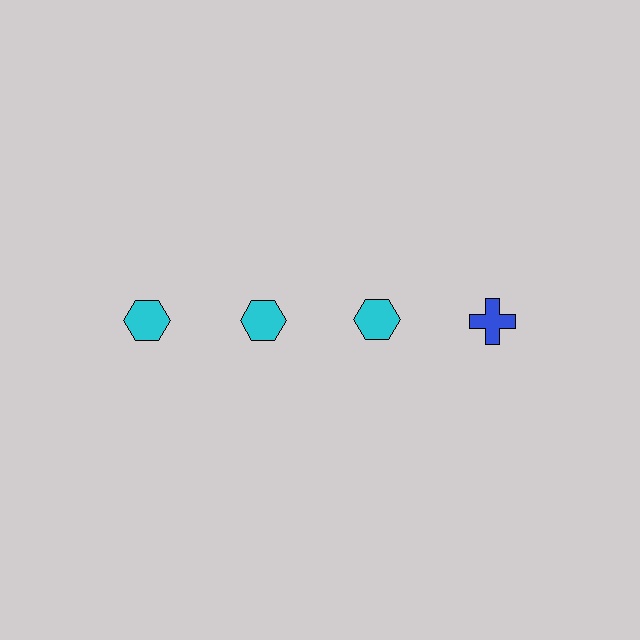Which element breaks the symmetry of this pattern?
The blue cross in the top row, second from right column breaks the symmetry. All other shapes are cyan hexagons.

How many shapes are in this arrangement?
There are 4 shapes arranged in a grid pattern.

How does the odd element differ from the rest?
It differs in both color (blue instead of cyan) and shape (cross instead of hexagon).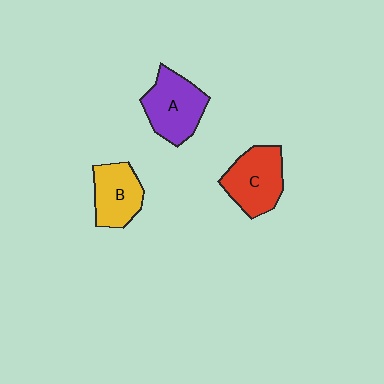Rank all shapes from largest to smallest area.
From largest to smallest: A (purple), C (red), B (yellow).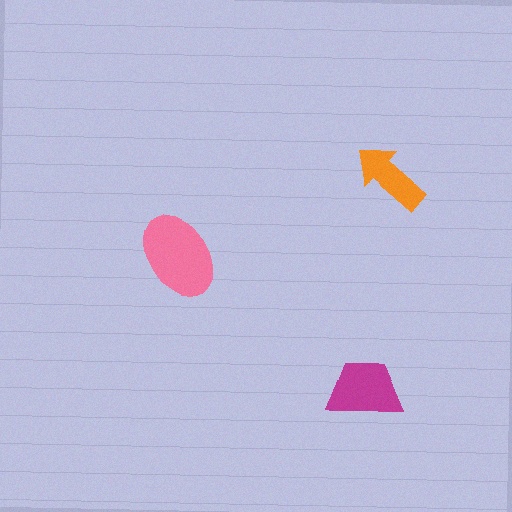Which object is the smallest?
The orange arrow.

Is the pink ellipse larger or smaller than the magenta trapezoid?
Larger.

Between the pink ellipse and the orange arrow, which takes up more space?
The pink ellipse.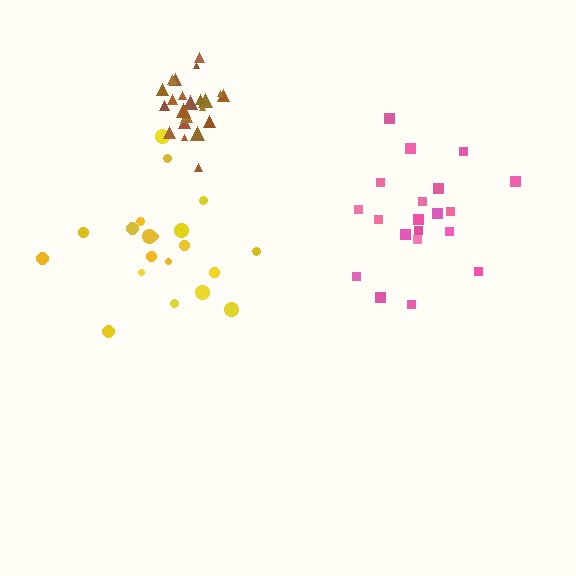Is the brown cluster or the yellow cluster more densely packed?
Brown.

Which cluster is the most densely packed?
Brown.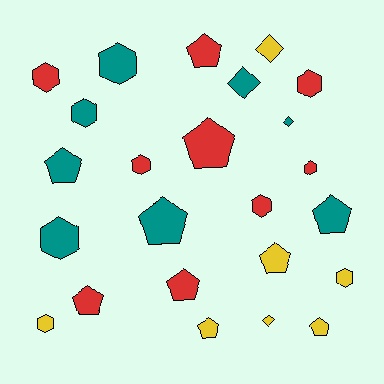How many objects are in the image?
There are 24 objects.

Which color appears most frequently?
Red, with 9 objects.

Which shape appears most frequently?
Pentagon, with 10 objects.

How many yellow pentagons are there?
There are 3 yellow pentagons.